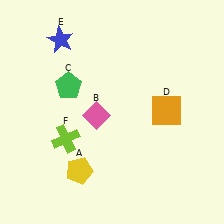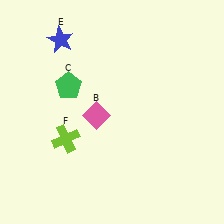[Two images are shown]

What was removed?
The orange square (D), the yellow pentagon (A) were removed in Image 2.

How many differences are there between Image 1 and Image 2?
There are 2 differences between the two images.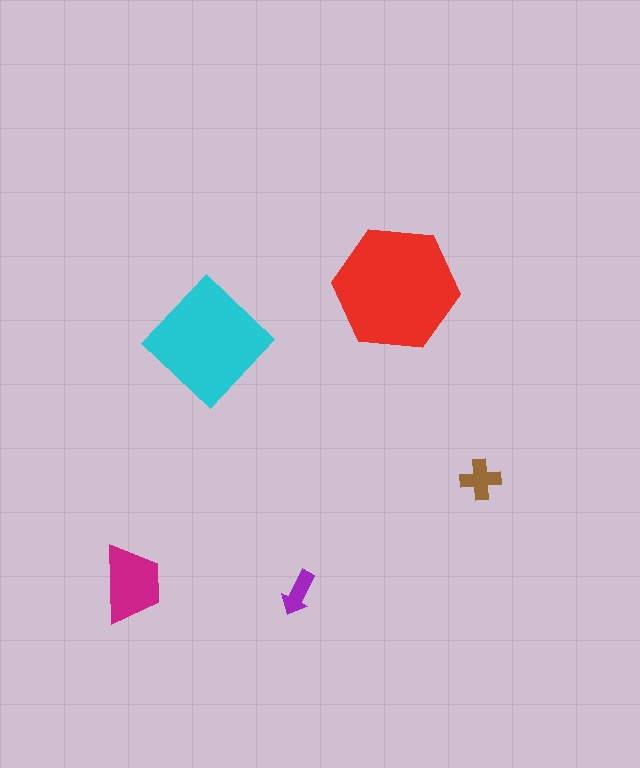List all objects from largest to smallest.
The red hexagon, the cyan diamond, the magenta trapezoid, the brown cross, the purple arrow.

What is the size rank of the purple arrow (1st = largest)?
5th.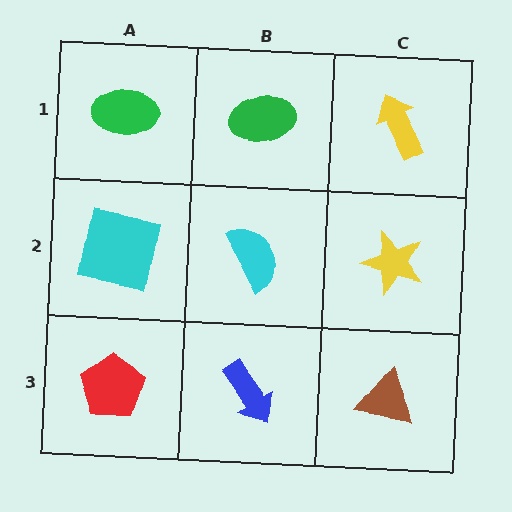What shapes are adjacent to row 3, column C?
A yellow star (row 2, column C), a blue arrow (row 3, column B).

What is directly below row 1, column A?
A cyan square.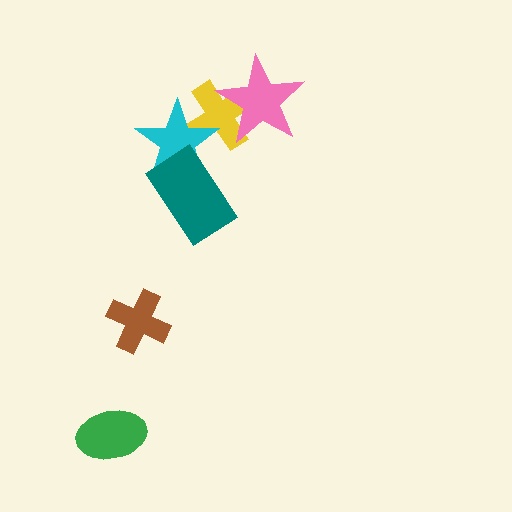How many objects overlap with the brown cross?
0 objects overlap with the brown cross.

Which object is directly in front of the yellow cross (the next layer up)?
The pink star is directly in front of the yellow cross.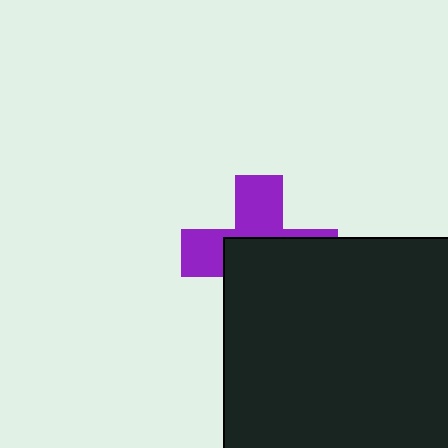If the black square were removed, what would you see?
You would see the complete purple cross.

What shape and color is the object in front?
The object in front is a black square.